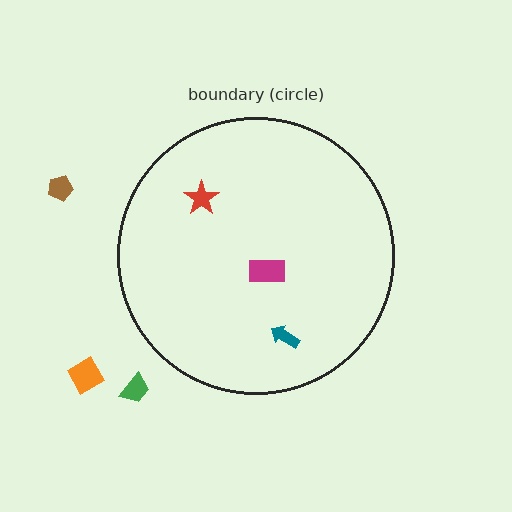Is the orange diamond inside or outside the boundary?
Outside.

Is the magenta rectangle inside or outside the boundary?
Inside.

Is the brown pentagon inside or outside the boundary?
Outside.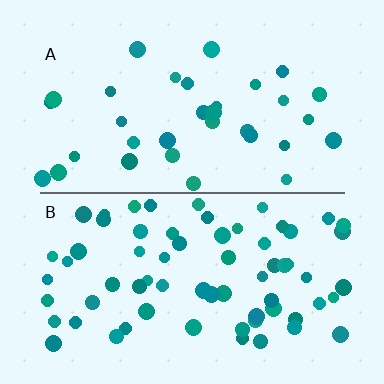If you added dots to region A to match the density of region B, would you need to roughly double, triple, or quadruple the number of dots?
Approximately double.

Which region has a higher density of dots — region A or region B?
B (the bottom).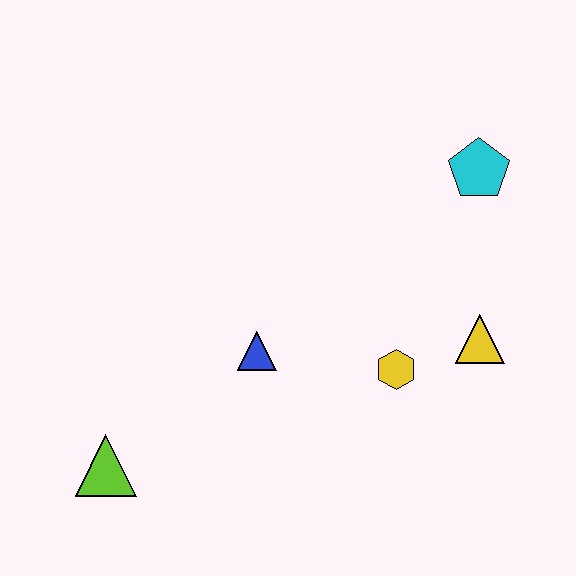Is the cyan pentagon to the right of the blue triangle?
Yes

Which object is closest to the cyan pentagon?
The yellow triangle is closest to the cyan pentagon.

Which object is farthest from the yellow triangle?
The lime triangle is farthest from the yellow triangle.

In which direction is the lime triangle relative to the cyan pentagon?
The lime triangle is to the left of the cyan pentagon.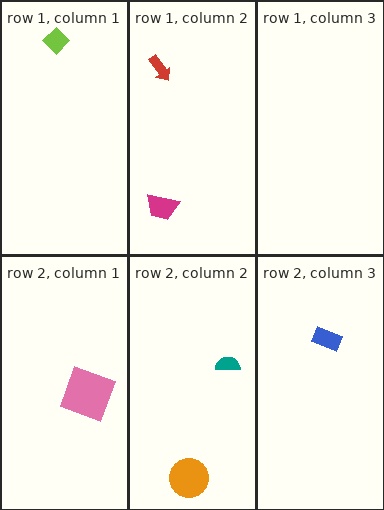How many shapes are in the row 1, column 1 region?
1.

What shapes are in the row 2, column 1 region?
The pink square.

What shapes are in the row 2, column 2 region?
The teal semicircle, the orange circle.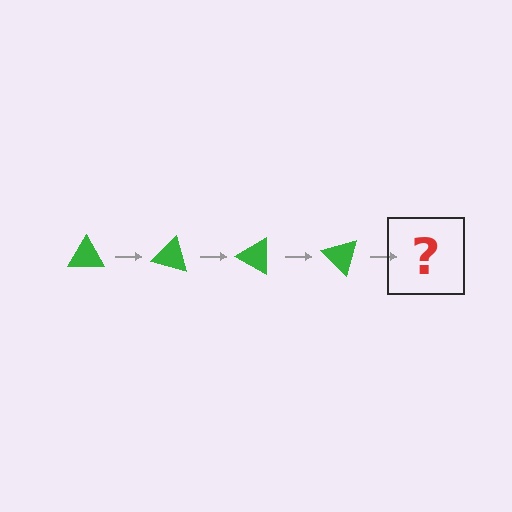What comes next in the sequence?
The next element should be a green triangle rotated 60 degrees.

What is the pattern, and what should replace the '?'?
The pattern is that the triangle rotates 15 degrees each step. The '?' should be a green triangle rotated 60 degrees.